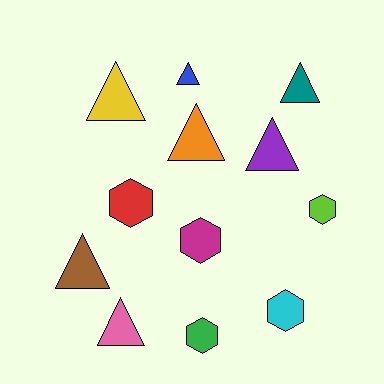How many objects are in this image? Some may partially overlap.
There are 12 objects.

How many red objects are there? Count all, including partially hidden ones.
There is 1 red object.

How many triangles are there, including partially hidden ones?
There are 7 triangles.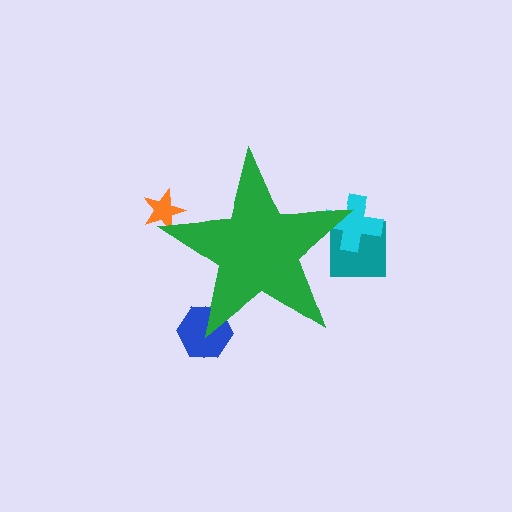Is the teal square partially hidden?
Yes, the teal square is partially hidden behind the green star.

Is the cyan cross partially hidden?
Yes, the cyan cross is partially hidden behind the green star.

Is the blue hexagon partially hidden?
Yes, the blue hexagon is partially hidden behind the green star.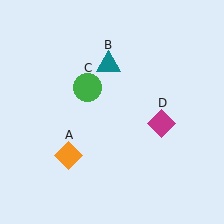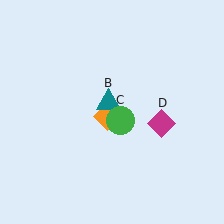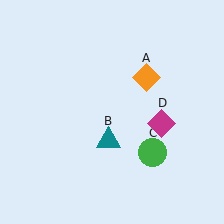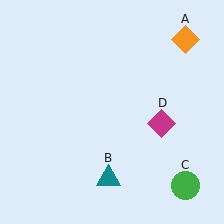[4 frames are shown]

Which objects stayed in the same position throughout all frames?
Magenta diamond (object D) remained stationary.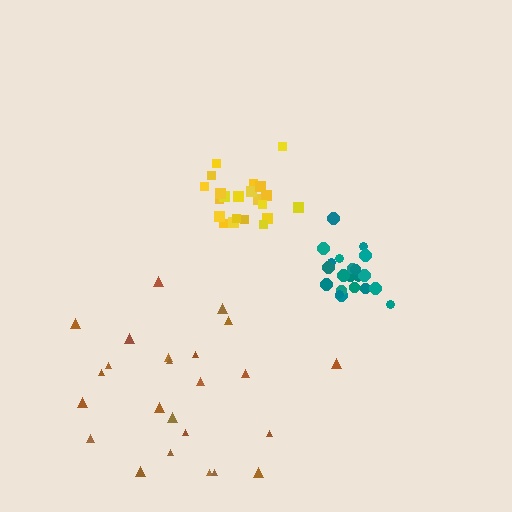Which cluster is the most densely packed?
Teal.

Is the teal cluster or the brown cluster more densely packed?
Teal.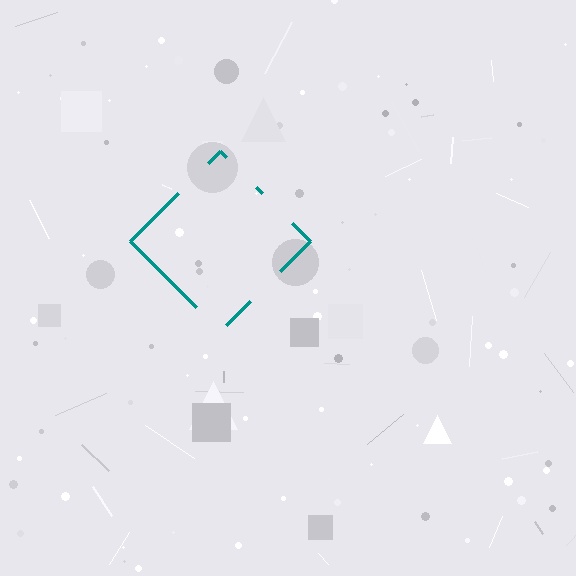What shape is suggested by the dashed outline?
The dashed outline suggests a diamond.